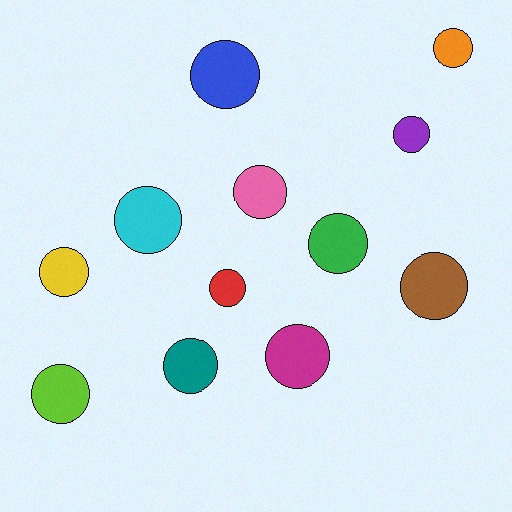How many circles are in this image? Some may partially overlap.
There are 12 circles.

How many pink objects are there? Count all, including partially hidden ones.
There is 1 pink object.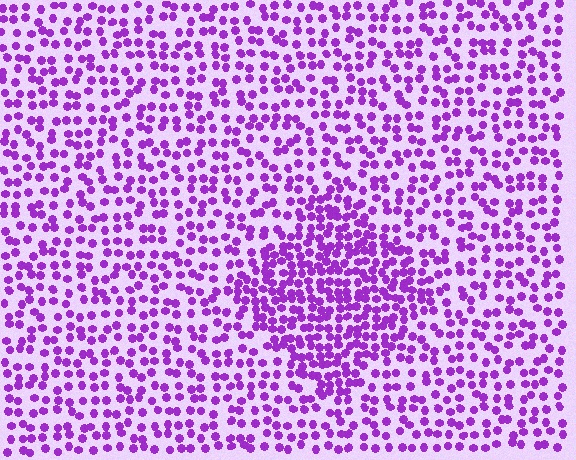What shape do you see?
I see a diamond.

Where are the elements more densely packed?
The elements are more densely packed inside the diamond boundary.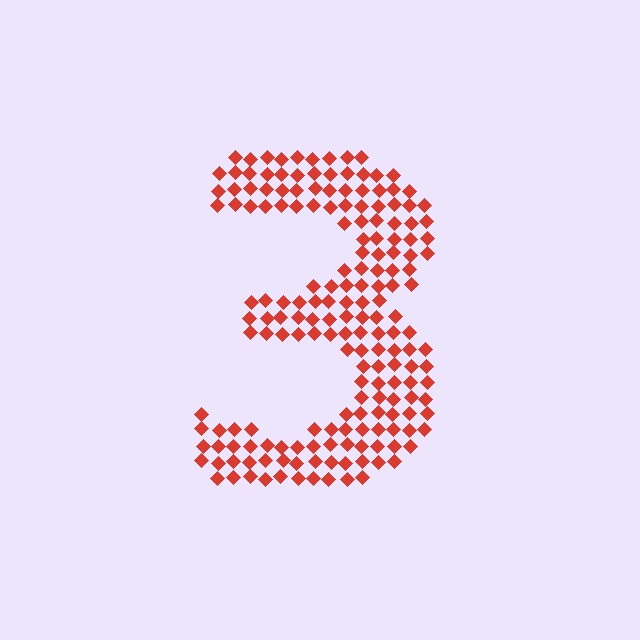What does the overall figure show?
The overall figure shows the digit 3.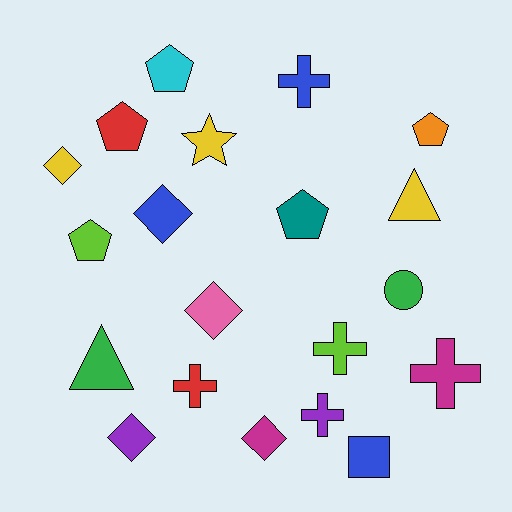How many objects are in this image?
There are 20 objects.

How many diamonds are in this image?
There are 5 diamonds.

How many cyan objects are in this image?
There is 1 cyan object.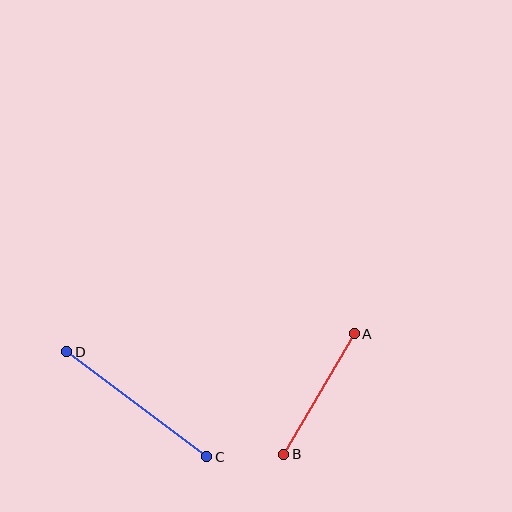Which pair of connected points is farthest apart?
Points C and D are farthest apart.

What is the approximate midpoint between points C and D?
The midpoint is at approximately (137, 404) pixels.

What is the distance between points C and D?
The distance is approximately 175 pixels.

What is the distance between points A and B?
The distance is approximately 140 pixels.